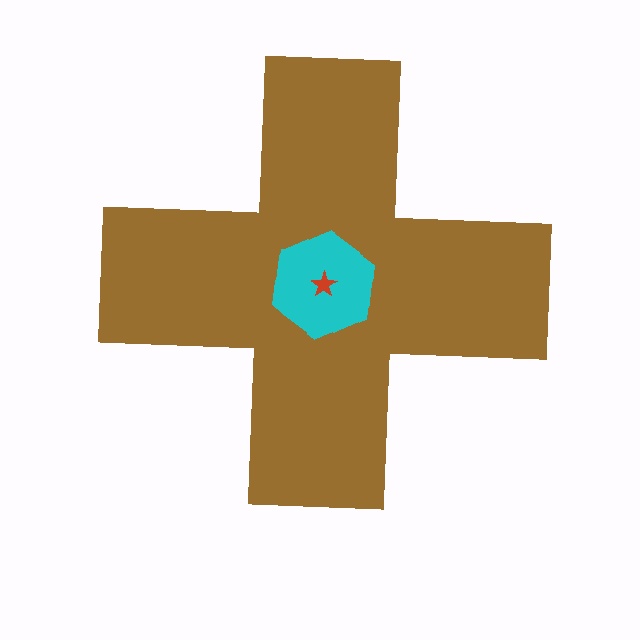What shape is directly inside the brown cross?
The cyan hexagon.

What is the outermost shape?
The brown cross.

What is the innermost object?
The red star.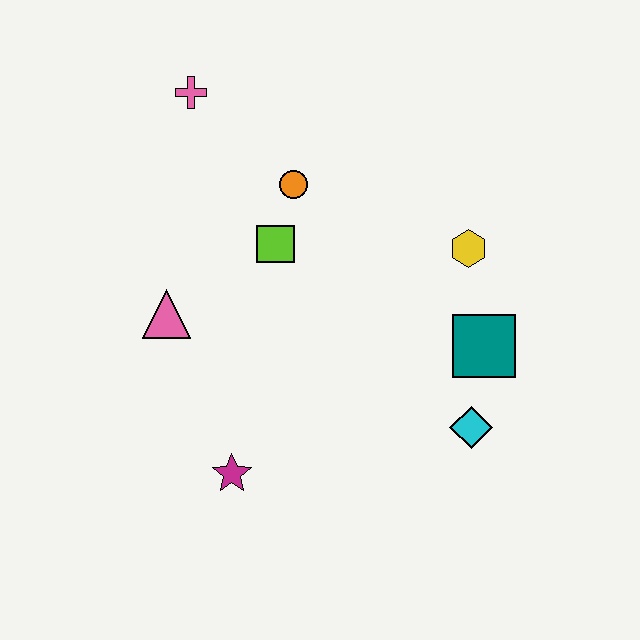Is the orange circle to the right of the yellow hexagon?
No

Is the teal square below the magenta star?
No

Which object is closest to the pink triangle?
The lime square is closest to the pink triangle.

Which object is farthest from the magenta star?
The pink cross is farthest from the magenta star.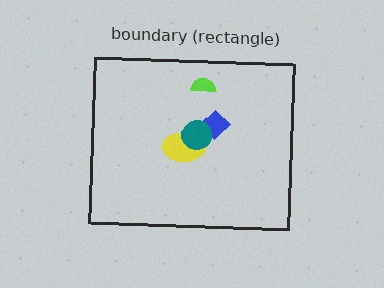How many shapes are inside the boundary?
4 inside, 0 outside.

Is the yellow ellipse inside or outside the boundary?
Inside.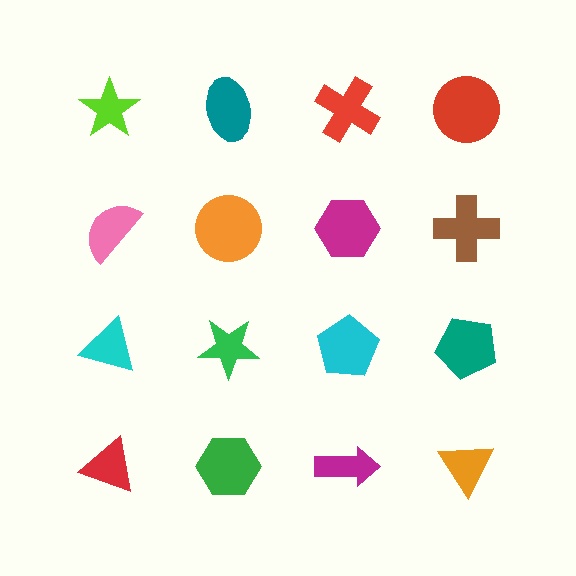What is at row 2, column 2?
An orange circle.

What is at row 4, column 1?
A red triangle.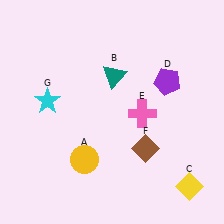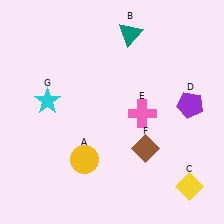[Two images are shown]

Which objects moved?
The objects that moved are: the teal triangle (B), the purple pentagon (D).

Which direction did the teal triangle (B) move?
The teal triangle (B) moved up.